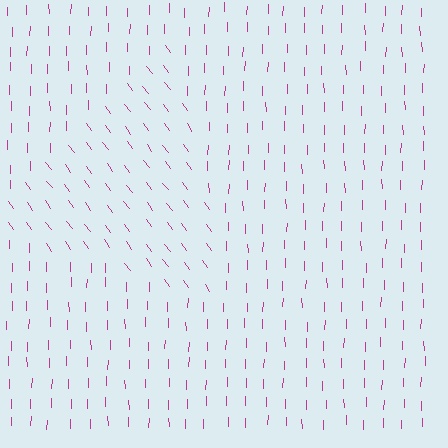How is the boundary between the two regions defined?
The boundary is defined purely by a change in line orientation (approximately 36 degrees difference). All lines are the same color and thickness.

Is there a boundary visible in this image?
Yes, there is a texture boundary formed by a change in line orientation.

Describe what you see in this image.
The image is filled with small magenta line segments. A triangle region in the image has lines oriented differently from the surrounding lines, creating a visible texture boundary.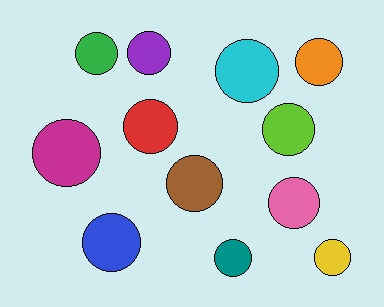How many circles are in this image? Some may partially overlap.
There are 12 circles.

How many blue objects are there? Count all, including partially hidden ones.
There is 1 blue object.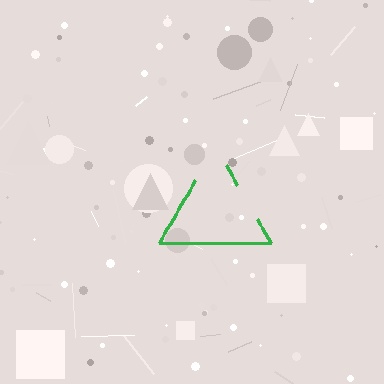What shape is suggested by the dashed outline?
The dashed outline suggests a triangle.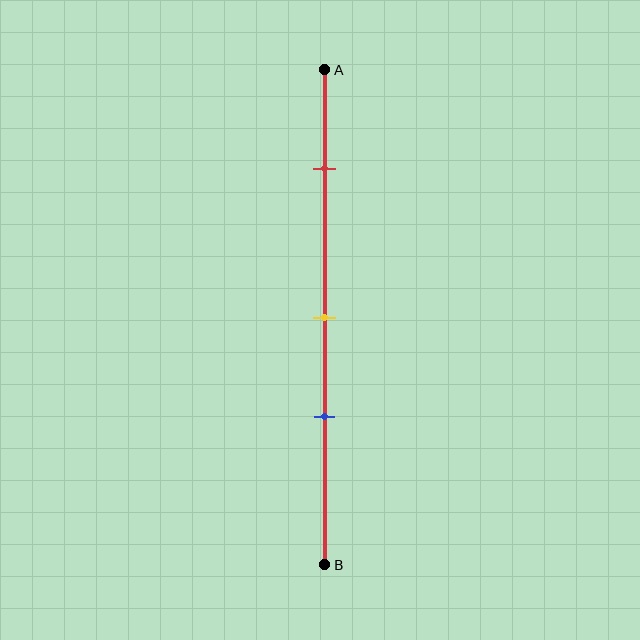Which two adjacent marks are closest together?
The yellow and blue marks are the closest adjacent pair.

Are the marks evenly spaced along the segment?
No, the marks are not evenly spaced.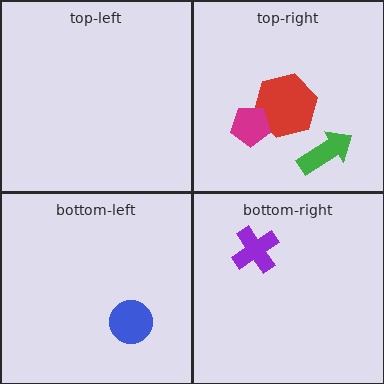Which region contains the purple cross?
The bottom-right region.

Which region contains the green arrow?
The top-right region.